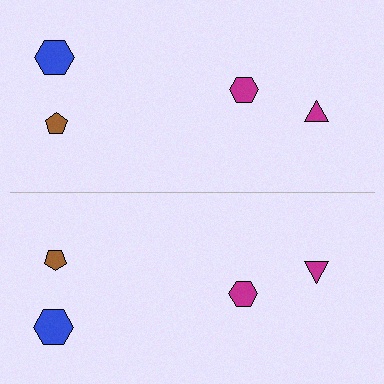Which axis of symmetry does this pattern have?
The pattern has a horizontal axis of symmetry running through the center of the image.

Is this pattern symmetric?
Yes, this pattern has bilateral (reflection) symmetry.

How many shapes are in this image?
There are 8 shapes in this image.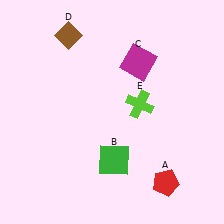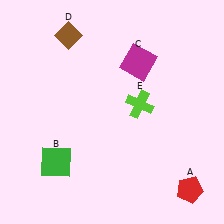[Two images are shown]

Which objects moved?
The objects that moved are: the red pentagon (A), the green square (B).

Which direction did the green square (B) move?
The green square (B) moved left.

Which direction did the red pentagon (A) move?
The red pentagon (A) moved right.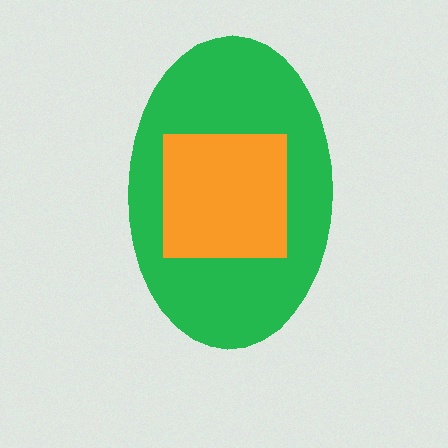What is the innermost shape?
The orange square.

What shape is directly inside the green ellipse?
The orange square.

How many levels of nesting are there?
2.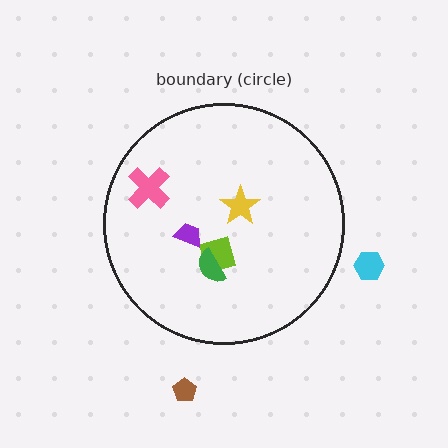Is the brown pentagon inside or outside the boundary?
Outside.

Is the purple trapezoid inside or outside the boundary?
Inside.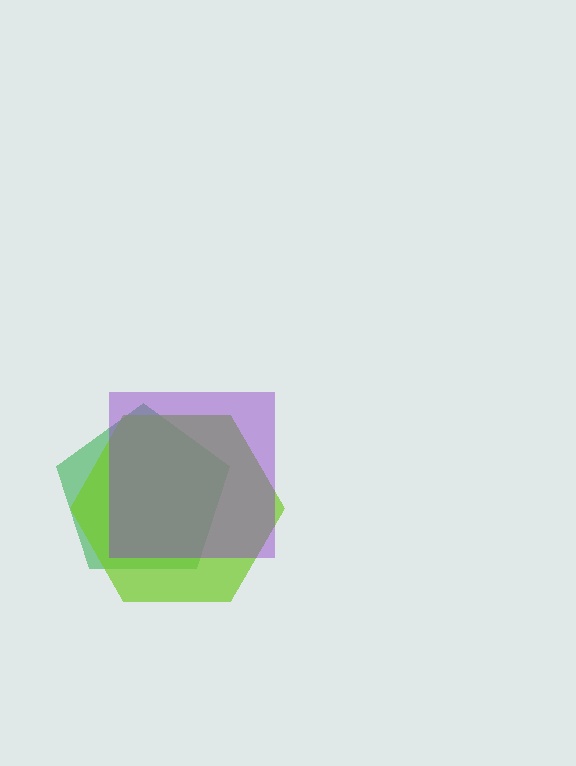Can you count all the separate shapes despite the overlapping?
Yes, there are 3 separate shapes.